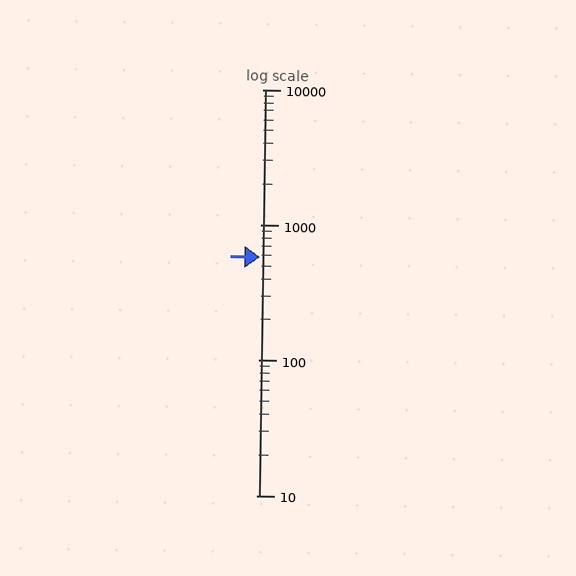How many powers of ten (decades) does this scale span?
The scale spans 3 decades, from 10 to 10000.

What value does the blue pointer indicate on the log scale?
The pointer indicates approximately 580.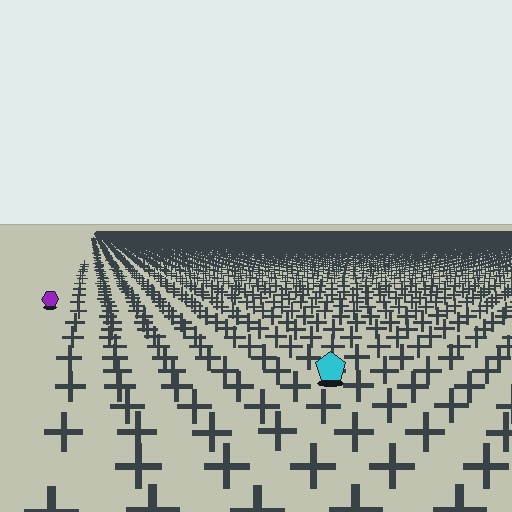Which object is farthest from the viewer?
The purple hexagon is farthest from the viewer. It appears smaller and the ground texture around it is denser.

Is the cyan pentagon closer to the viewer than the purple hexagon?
Yes. The cyan pentagon is closer — you can tell from the texture gradient: the ground texture is coarser near it.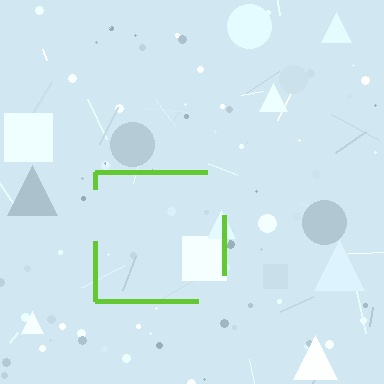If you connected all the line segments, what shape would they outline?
They would outline a square.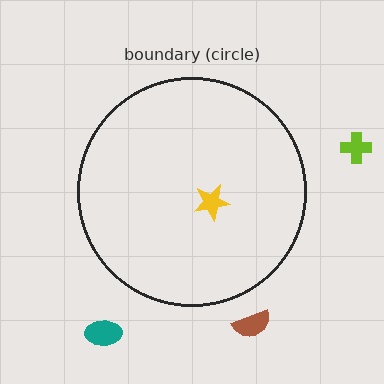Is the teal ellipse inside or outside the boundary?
Outside.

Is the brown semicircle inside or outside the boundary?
Outside.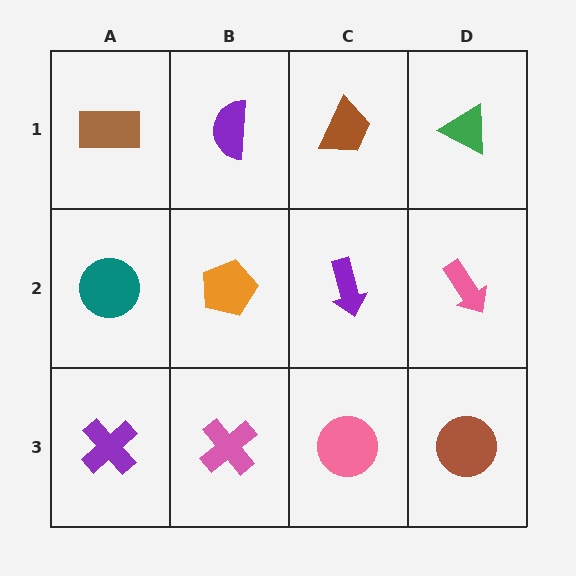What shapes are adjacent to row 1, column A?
A teal circle (row 2, column A), a purple semicircle (row 1, column B).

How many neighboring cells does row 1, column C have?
3.